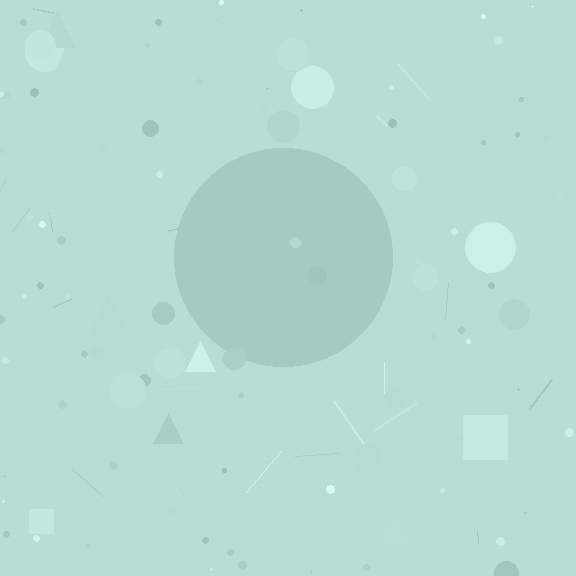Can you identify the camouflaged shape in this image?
The camouflaged shape is a circle.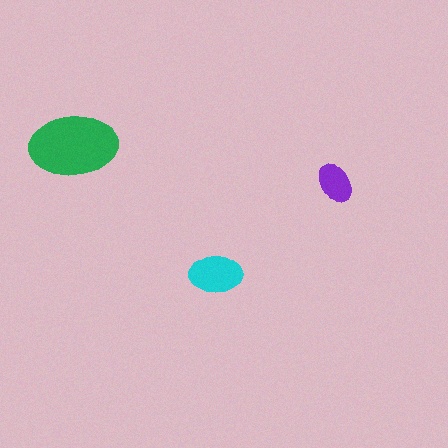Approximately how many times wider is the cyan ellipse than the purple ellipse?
About 1.5 times wider.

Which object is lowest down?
The cyan ellipse is bottommost.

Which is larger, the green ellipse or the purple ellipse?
The green one.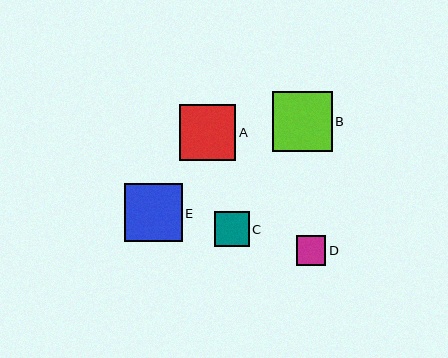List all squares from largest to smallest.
From largest to smallest: B, E, A, C, D.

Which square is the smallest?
Square D is the smallest with a size of approximately 30 pixels.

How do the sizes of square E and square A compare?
Square E and square A are approximately the same size.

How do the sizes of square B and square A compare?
Square B and square A are approximately the same size.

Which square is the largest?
Square B is the largest with a size of approximately 60 pixels.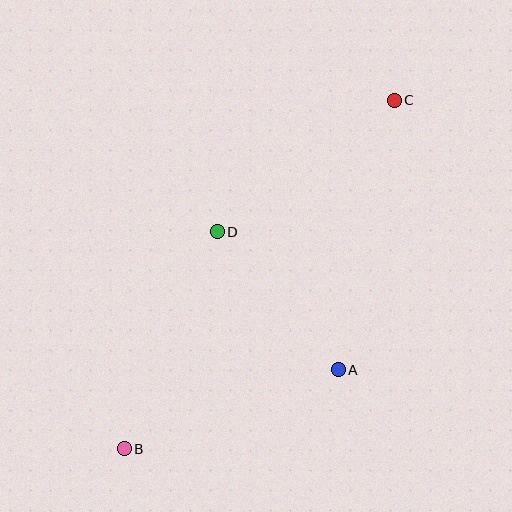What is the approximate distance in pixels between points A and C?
The distance between A and C is approximately 275 pixels.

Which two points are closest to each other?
Points A and D are closest to each other.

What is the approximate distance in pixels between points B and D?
The distance between B and D is approximately 236 pixels.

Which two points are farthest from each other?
Points B and C are farthest from each other.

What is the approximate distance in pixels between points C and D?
The distance between C and D is approximately 220 pixels.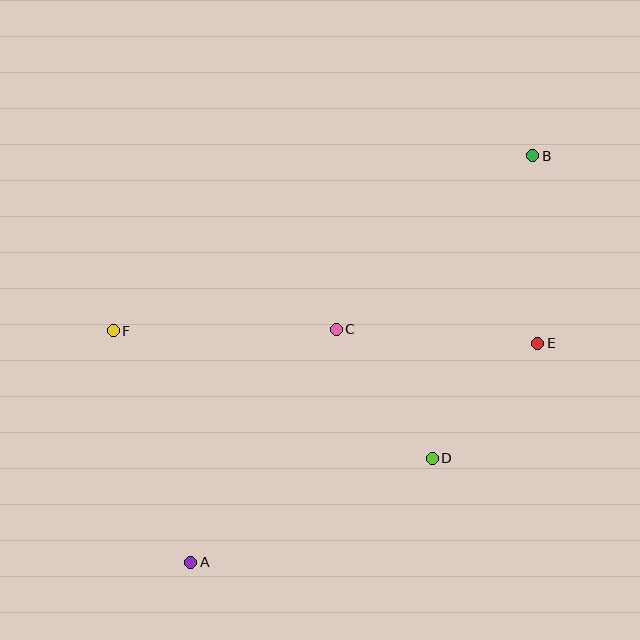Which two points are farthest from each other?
Points A and B are farthest from each other.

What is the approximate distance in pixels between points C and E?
The distance between C and E is approximately 202 pixels.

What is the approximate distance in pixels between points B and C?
The distance between B and C is approximately 262 pixels.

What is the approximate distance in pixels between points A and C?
The distance between A and C is approximately 275 pixels.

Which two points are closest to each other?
Points D and E are closest to each other.